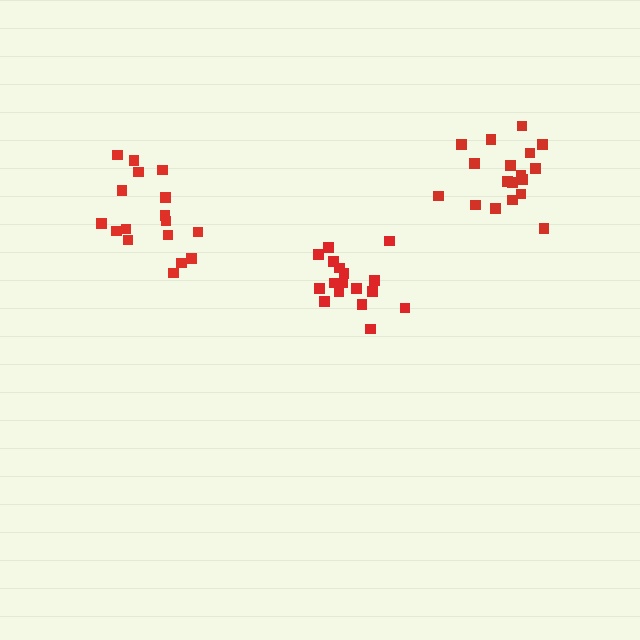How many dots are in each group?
Group 1: 17 dots, Group 2: 17 dots, Group 3: 18 dots (52 total).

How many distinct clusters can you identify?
There are 3 distinct clusters.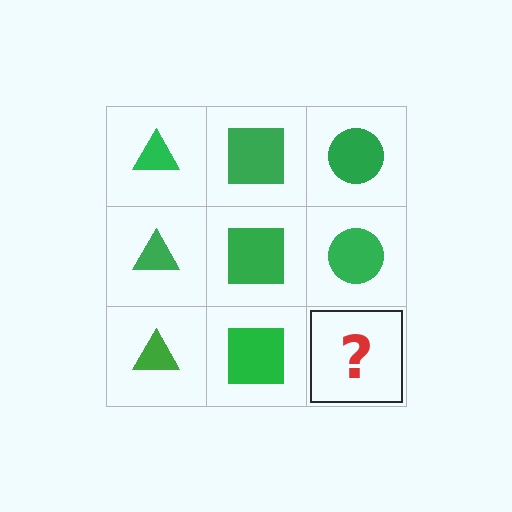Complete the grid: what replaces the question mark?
The question mark should be replaced with a green circle.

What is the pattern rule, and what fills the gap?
The rule is that each column has a consistent shape. The gap should be filled with a green circle.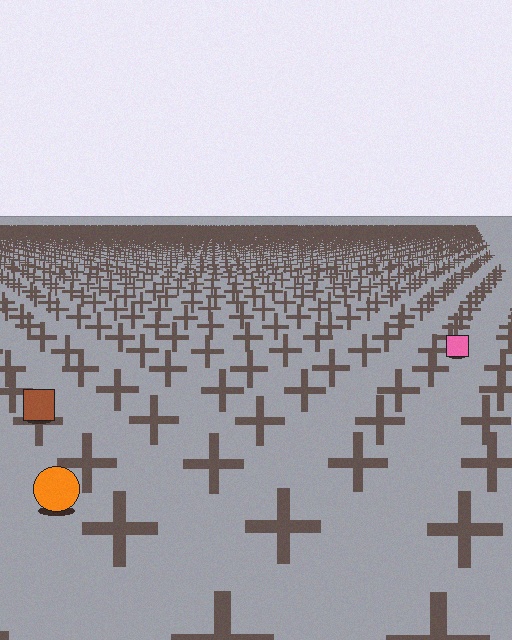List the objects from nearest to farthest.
From nearest to farthest: the orange circle, the brown square, the pink square.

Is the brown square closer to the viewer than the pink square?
Yes. The brown square is closer — you can tell from the texture gradient: the ground texture is coarser near it.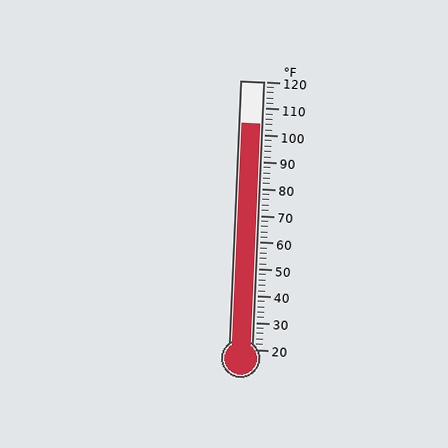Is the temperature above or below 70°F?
The temperature is above 70°F.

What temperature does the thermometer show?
The thermometer shows approximately 104°F.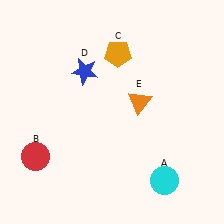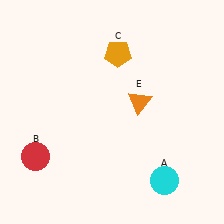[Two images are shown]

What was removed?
The blue star (D) was removed in Image 2.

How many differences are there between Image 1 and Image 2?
There is 1 difference between the two images.